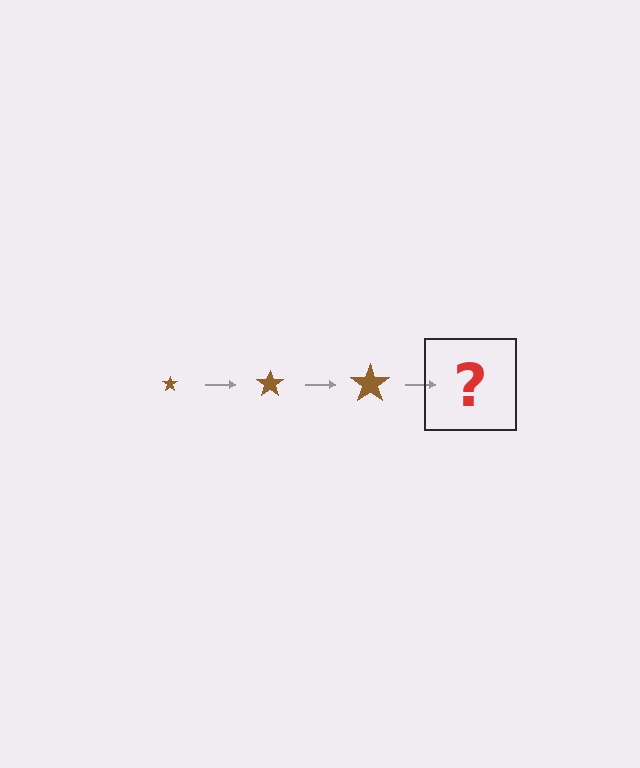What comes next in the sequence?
The next element should be a brown star, larger than the previous one.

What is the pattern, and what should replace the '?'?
The pattern is that the star gets progressively larger each step. The '?' should be a brown star, larger than the previous one.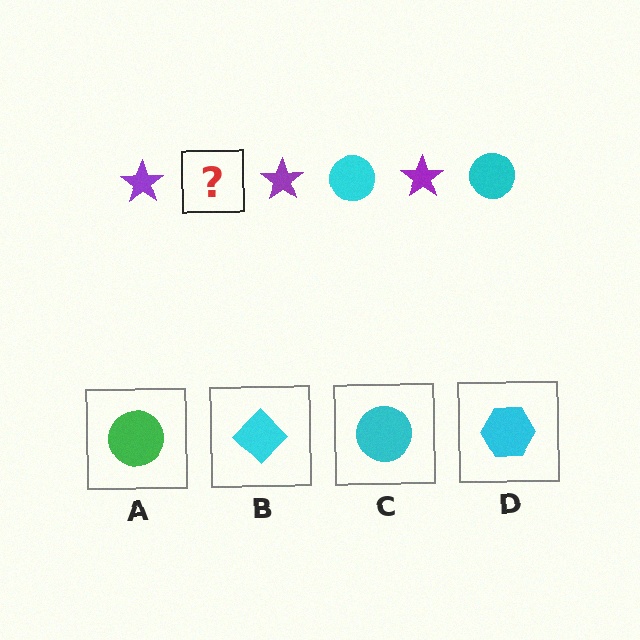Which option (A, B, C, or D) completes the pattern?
C.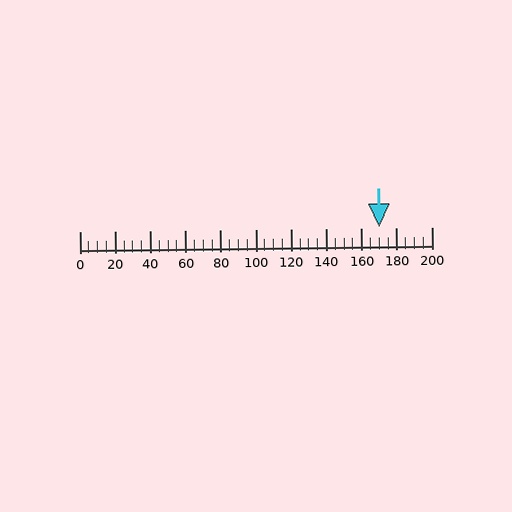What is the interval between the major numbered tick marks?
The major tick marks are spaced 20 units apart.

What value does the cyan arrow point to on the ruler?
The cyan arrow points to approximately 170.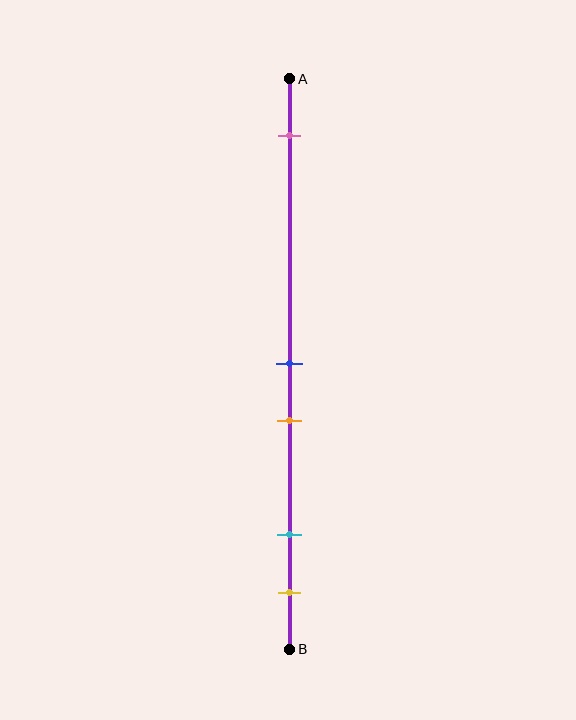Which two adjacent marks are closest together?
The blue and orange marks are the closest adjacent pair.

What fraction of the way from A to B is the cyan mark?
The cyan mark is approximately 80% (0.8) of the way from A to B.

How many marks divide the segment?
There are 5 marks dividing the segment.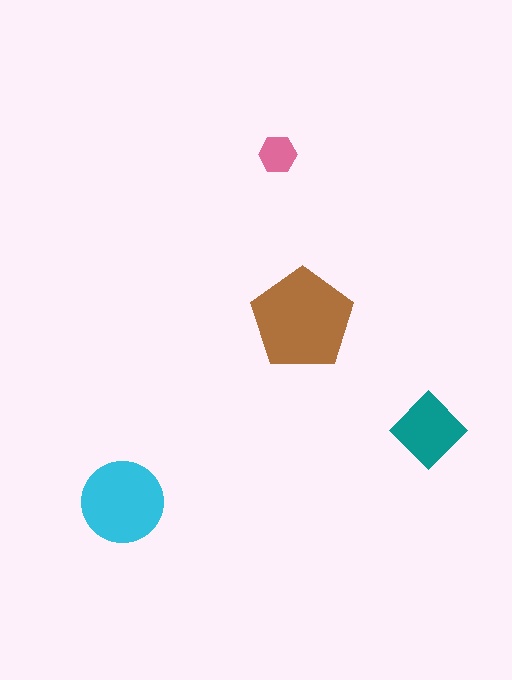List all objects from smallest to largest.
The pink hexagon, the teal diamond, the cyan circle, the brown pentagon.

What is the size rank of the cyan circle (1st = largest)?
2nd.